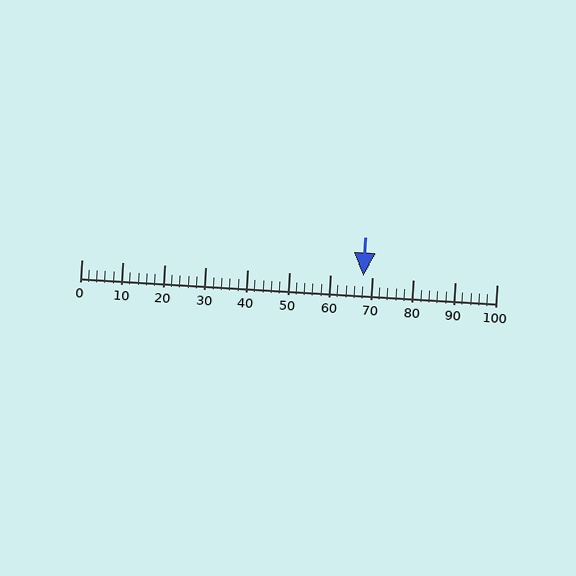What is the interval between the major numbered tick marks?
The major tick marks are spaced 10 units apart.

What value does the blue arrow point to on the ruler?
The blue arrow points to approximately 68.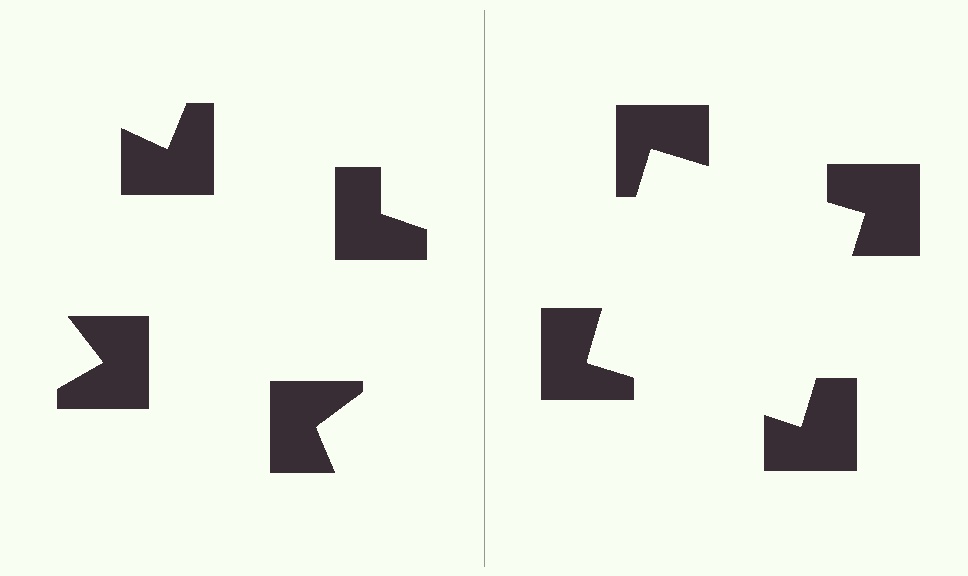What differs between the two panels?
The notched squares are positioned identically on both sides; only the wedge orientations differ. On the right they align to a square; on the left they are misaligned.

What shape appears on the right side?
An illusory square.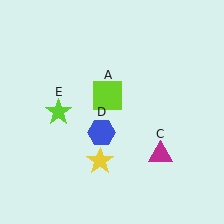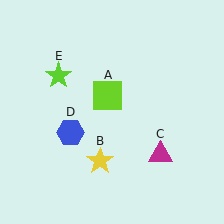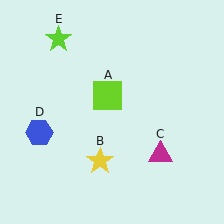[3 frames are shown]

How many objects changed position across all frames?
2 objects changed position: blue hexagon (object D), lime star (object E).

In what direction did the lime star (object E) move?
The lime star (object E) moved up.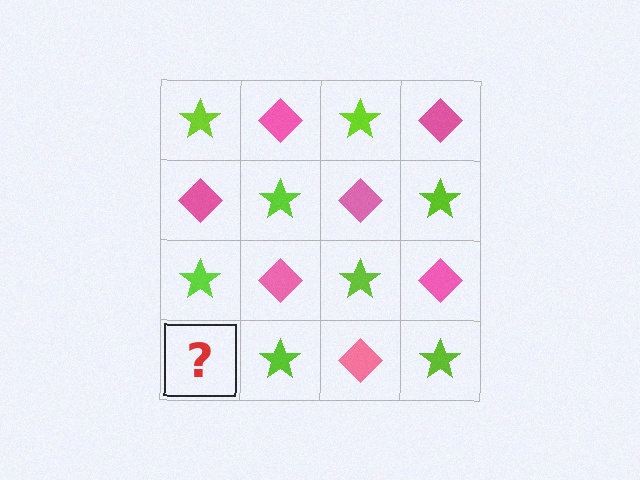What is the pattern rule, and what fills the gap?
The rule is that it alternates lime star and pink diamond in a checkerboard pattern. The gap should be filled with a pink diamond.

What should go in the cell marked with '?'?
The missing cell should contain a pink diamond.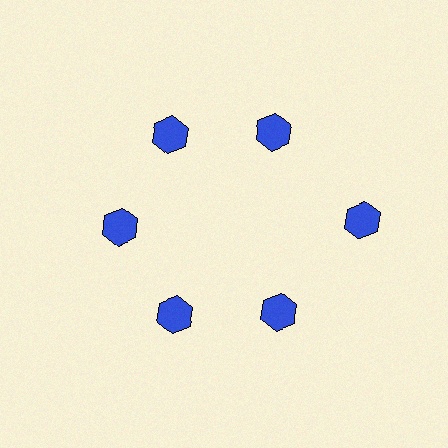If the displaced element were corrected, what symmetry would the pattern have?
It would have 6-fold rotational symmetry — the pattern would map onto itself every 60 degrees.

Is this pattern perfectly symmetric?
No. The 6 blue hexagons are arranged in a ring, but one element near the 3 o'clock position is pushed outward from the center, breaking the 6-fold rotational symmetry.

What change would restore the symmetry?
The symmetry would be restored by moving it inward, back onto the ring so that all 6 hexagons sit at equal angles and equal distance from the center.